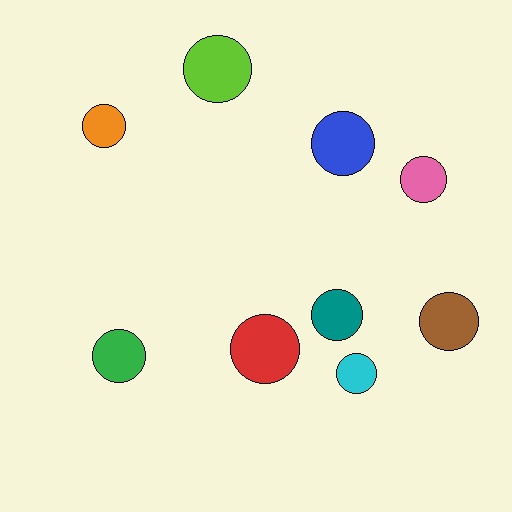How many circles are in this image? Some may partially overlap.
There are 9 circles.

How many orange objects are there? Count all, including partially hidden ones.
There is 1 orange object.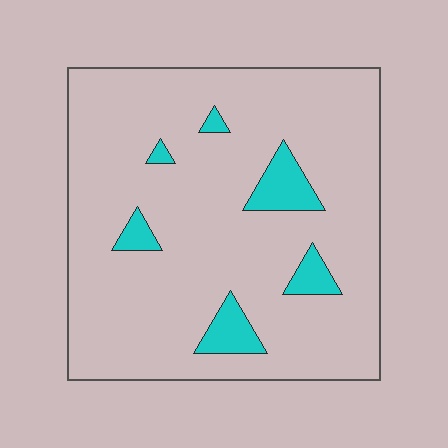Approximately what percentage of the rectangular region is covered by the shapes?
Approximately 10%.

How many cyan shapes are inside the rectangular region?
6.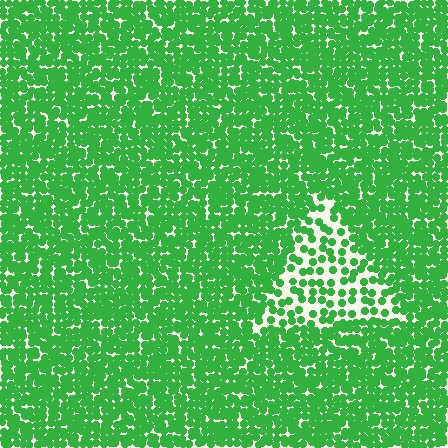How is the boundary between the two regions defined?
The boundary is defined by a change in element density (approximately 2.3x ratio). All elements are the same color, size, and shape.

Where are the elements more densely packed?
The elements are more densely packed outside the triangle boundary.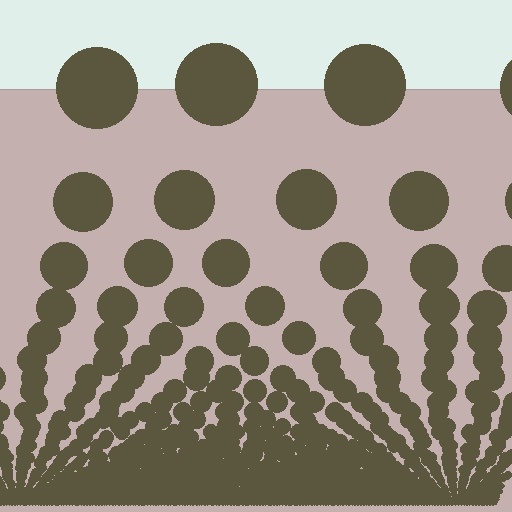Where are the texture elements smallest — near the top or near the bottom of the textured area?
Near the bottom.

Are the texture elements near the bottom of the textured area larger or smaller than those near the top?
Smaller. The gradient is inverted — elements near the bottom are smaller and denser.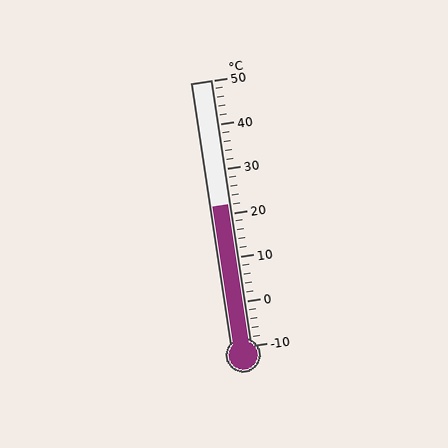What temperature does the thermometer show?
The thermometer shows approximately 22°C.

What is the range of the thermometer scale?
The thermometer scale ranges from -10°C to 50°C.